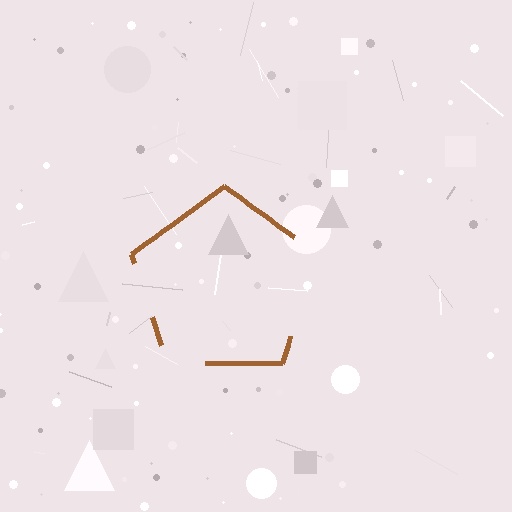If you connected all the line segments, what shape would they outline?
They would outline a pentagon.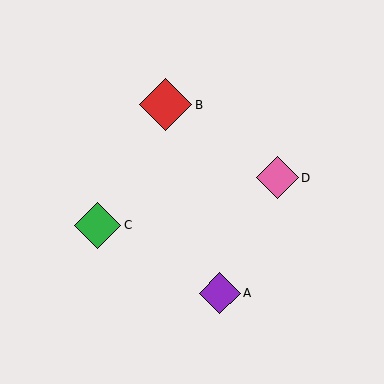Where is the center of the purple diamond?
The center of the purple diamond is at (220, 293).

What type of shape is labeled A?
Shape A is a purple diamond.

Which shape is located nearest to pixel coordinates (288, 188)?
The pink diamond (labeled D) at (277, 178) is nearest to that location.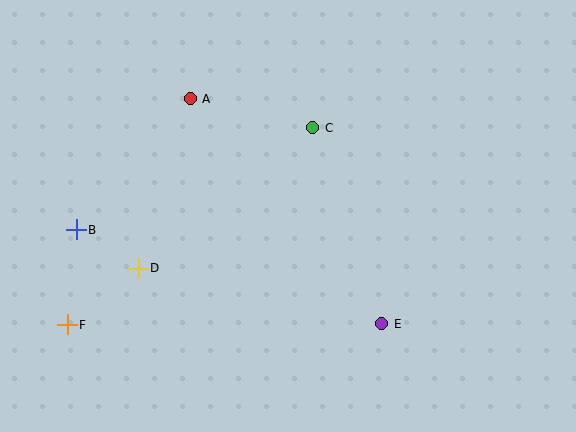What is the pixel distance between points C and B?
The distance between C and B is 257 pixels.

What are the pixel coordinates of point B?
Point B is at (76, 230).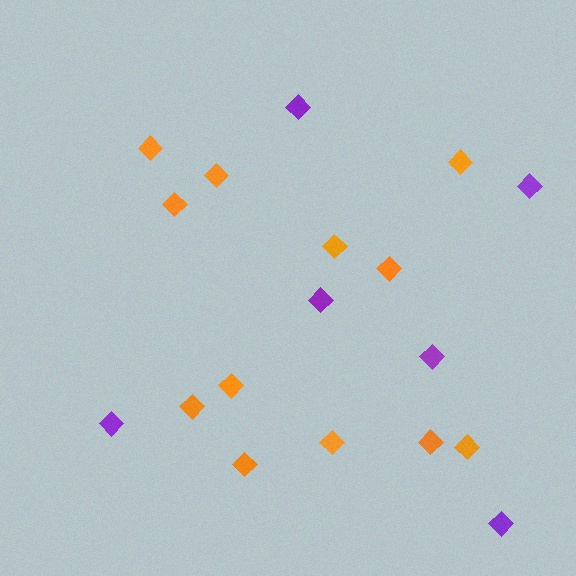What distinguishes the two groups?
There are 2 groups: one group of orange diamonds (12) and one group of purple diamonds (6).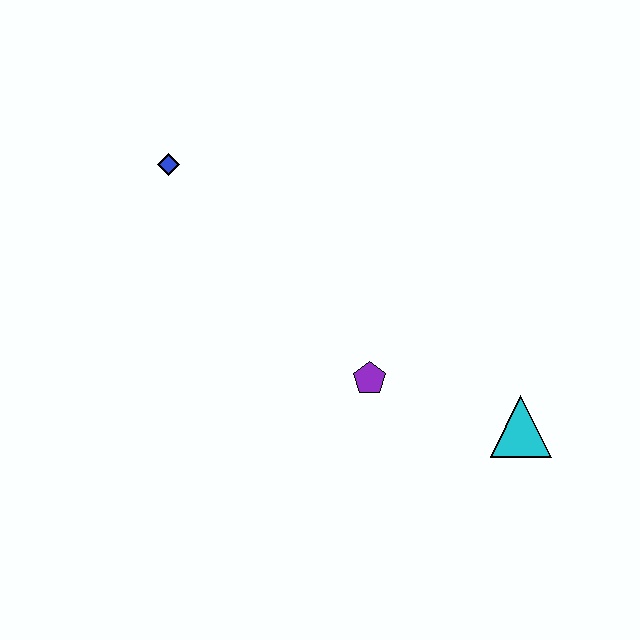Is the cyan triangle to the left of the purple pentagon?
No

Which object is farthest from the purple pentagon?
The blue diamond is farthest from the purple pentagon.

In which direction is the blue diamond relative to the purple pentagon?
The blue diamond is above the purple pentagon.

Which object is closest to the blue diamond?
The purple pentagon is closest to the blue diamond.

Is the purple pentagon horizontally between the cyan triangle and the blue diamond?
Yes